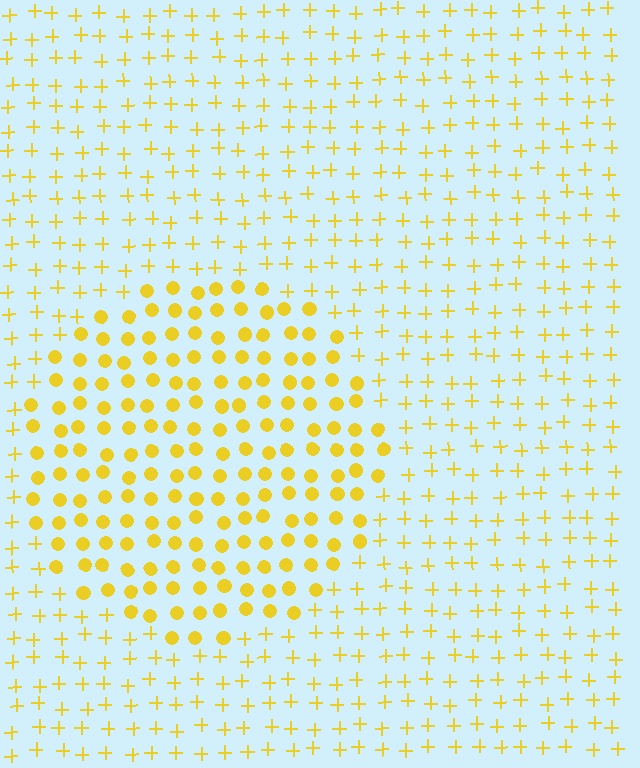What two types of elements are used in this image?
The image uses circles inside the circle region and plus signs outside it.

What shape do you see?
I see a circle.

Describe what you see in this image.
The image is filled with small yellow elements arranged in a uniform grid. A circle-shaped region contains circles, while the surrounding area contains plus signs. The boundary is defined purely by the change in element shape.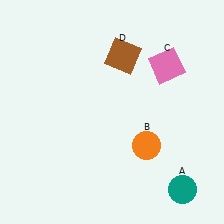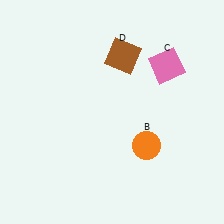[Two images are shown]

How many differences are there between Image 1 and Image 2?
There is 1 difference between the two images.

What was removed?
The teal circle (A) was removed in Image 2.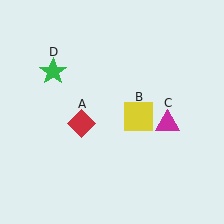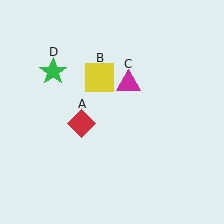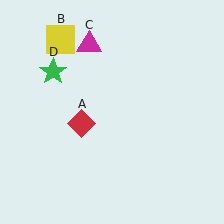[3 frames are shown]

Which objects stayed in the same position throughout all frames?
Red diamond (object A) and green star (object D) remained stationary.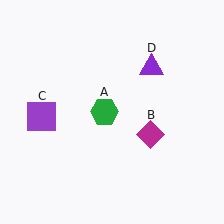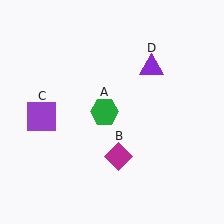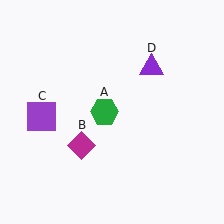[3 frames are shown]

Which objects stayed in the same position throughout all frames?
Green hexagon (object A) and purple square (object C) and purple triangle (object D) remained stationary.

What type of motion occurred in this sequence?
The magenta diamond (object B) rotated clockwise around the center of the scene.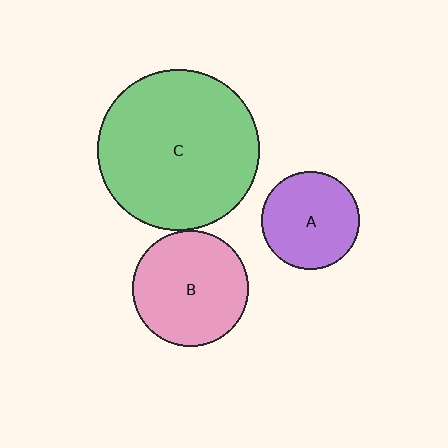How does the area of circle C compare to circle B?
Approximately 1.9 times.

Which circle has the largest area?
Circle C (green).